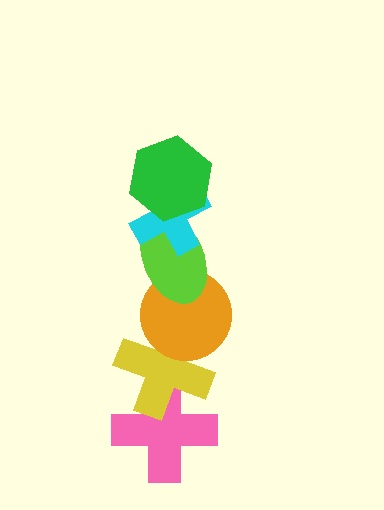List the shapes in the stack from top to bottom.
From top to bottom: the green hexagon, the cyan cross, the lime ellipse, the orange circle, the yellow cross, the pink cross.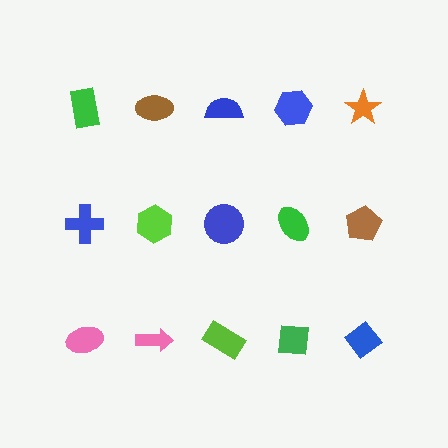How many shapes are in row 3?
5 shapes.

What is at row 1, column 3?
A blue semicircle.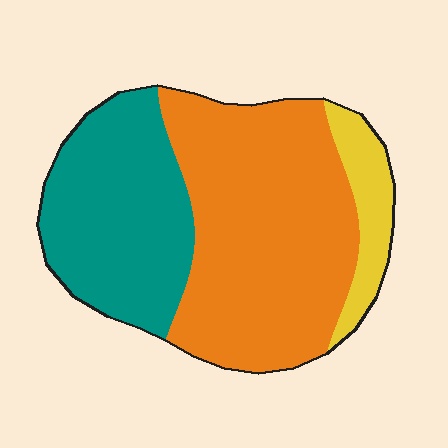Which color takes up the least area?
Yellow, at roughly 10%.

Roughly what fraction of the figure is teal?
Teal covers about 35% of the figure.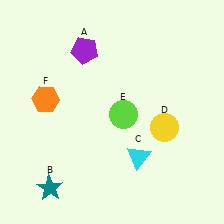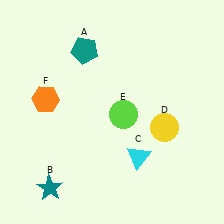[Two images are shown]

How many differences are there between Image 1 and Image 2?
There is 1 difference between the two images.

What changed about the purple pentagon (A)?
In Image 1, A is purple. In Image 2, it changed to teal.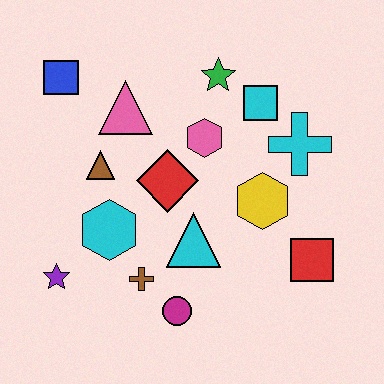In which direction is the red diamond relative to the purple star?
The red diamond is to the right of the purple star.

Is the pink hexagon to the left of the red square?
Yes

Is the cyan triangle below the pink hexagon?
Yes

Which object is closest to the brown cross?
The magenta circle is closest to the brown cross.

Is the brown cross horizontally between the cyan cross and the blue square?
Yes